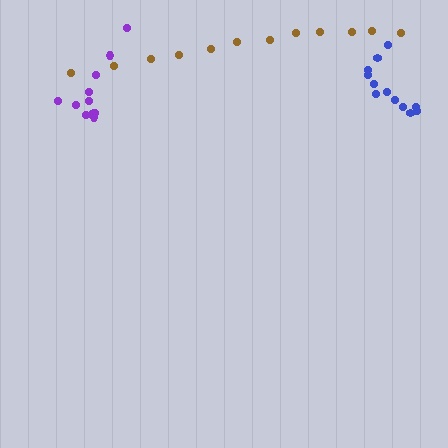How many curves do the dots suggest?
There are 3 distinct paths.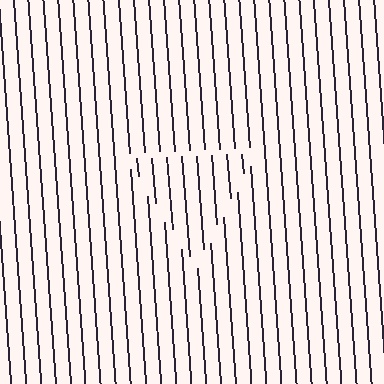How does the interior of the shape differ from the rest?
The interior of the shape contains the same grating, shifted by half a period — the contour is defined by the phase discontinuity where line-ends from the inner and outer gratings abut.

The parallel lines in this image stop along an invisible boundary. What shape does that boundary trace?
An illusory triangle. The interior of the shape contains the same grating, shifted by half a period — the contour is defined by the phase discontinuity where line-ends from the inner and outer gratings abut.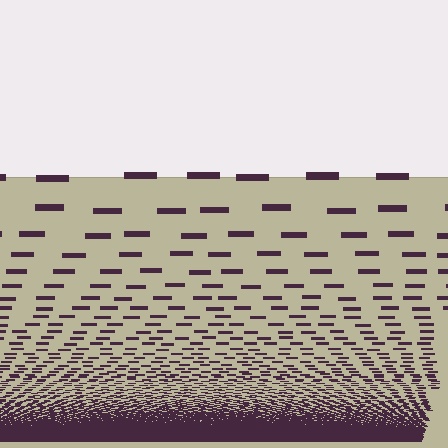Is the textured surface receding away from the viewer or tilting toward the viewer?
The surface appears to tilt toward the viewer. Texture elements get larger and sparser toward the top.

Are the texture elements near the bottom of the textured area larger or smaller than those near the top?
Smaller. The gradient is inverted — elements near the bottom are smaller and denser.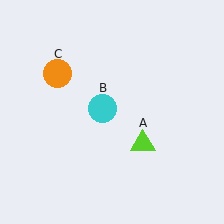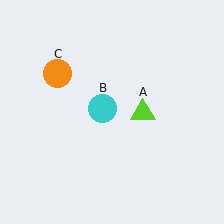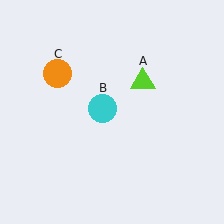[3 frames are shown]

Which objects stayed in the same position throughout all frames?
Cyan circle (object B) and orange circle (object C) remained stationary.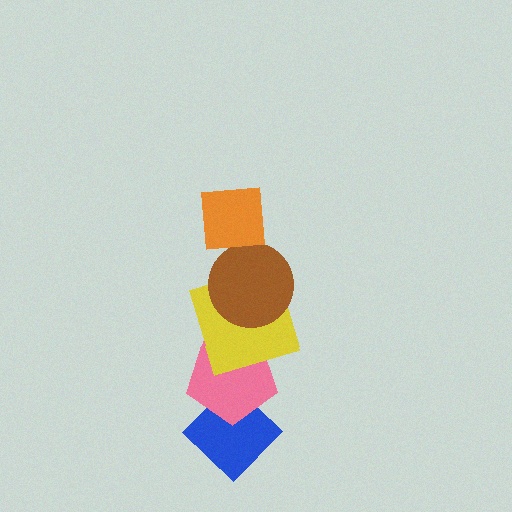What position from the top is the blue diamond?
The blue diamond is 5th from the top.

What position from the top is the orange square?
The orange square is 1st from the top.